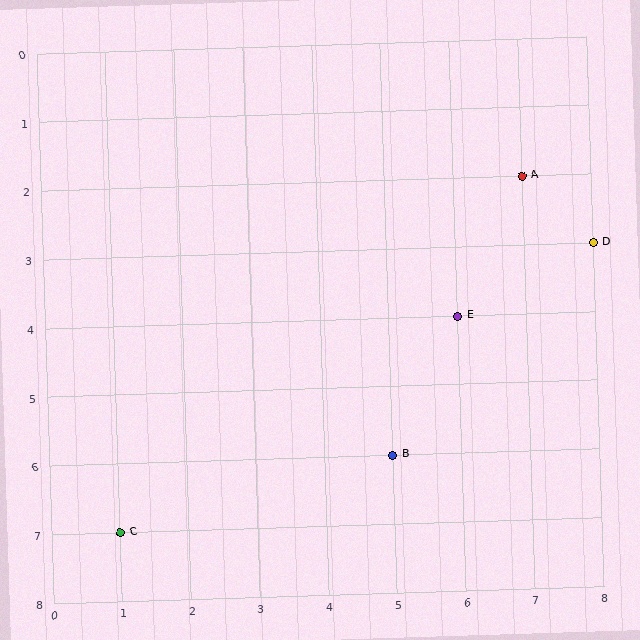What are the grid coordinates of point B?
Point B is at grid coordinates (5, 6).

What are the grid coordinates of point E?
Point E is at grid coordinates (6, 4).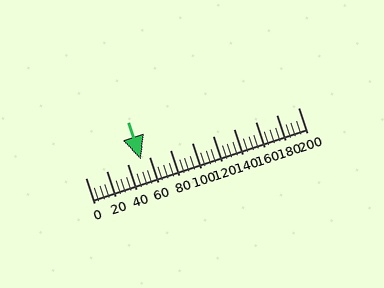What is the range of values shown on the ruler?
The ruler shows values from 0 to 200.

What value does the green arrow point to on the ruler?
The green arrow points to approximately 52.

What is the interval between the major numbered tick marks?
The major tick marks are spaced 20 units apart.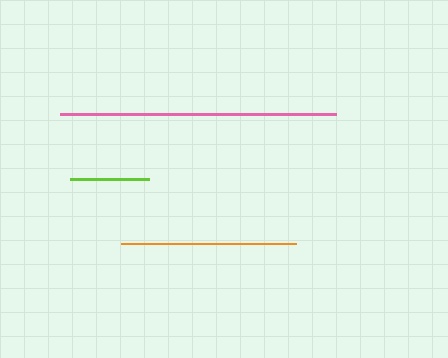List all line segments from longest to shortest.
From longest to shortest: pink, orange, lime.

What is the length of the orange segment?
The orange segment is approximately 174 pixels long.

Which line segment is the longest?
The pink line is the longest at approximately 276 pixels.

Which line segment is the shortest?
The lime line is the shortest at approximately 79 pixels.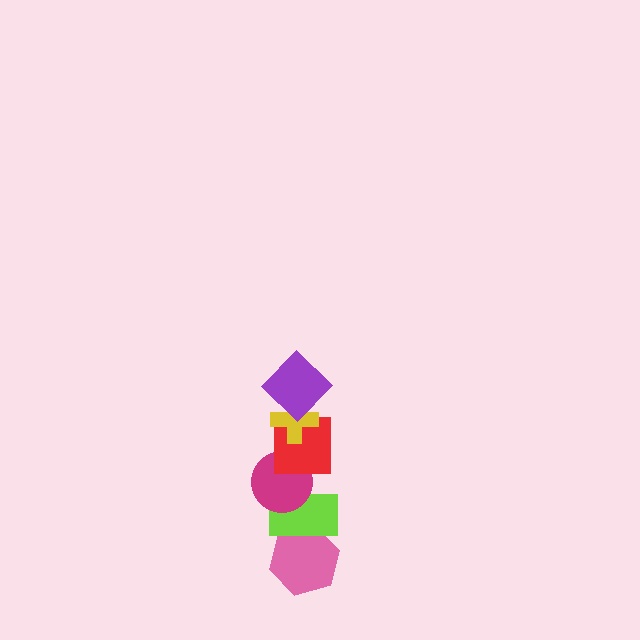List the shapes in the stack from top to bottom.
From top to bottom: the purple diamond, the yellow cross, the red square, the magenta circle, the lime rectangle, the pink hexagon.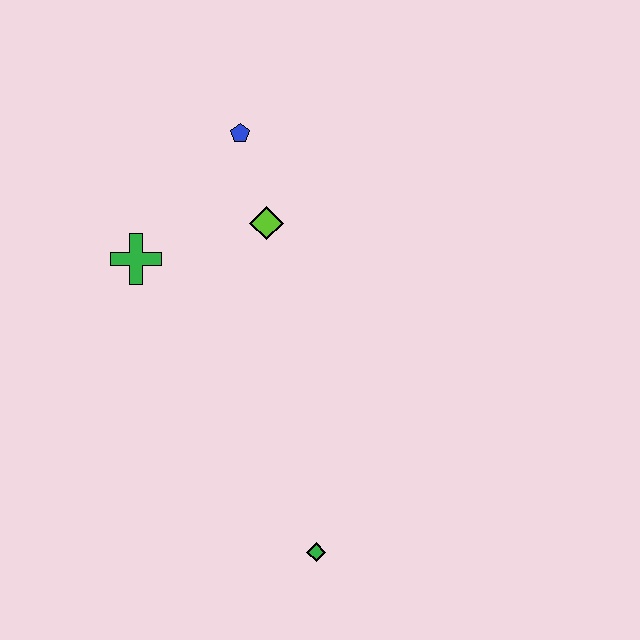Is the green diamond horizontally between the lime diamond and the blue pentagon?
No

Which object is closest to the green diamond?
The lime diamond is closest to the green diamond.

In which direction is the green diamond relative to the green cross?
The green diamond is below the green cross.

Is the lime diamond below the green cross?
No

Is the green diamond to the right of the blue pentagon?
Yes